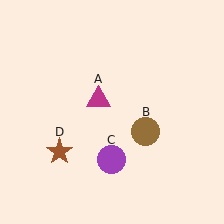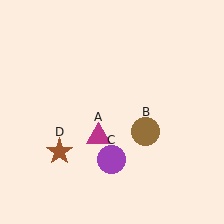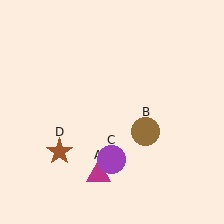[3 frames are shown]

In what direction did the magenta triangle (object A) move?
The magenta triangle (object A) moved down.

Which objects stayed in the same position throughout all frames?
Brown circle (object B) and purple circle (object C) and brown star (object D) remained stationary.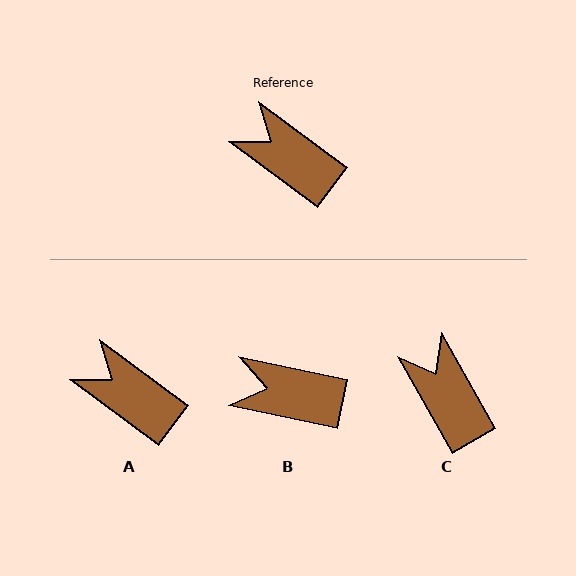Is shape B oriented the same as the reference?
No, it is off by about 25 degrees.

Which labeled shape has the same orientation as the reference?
A.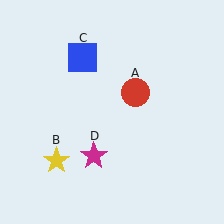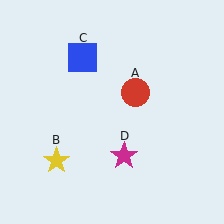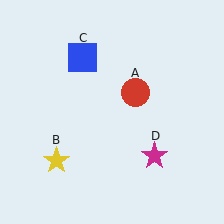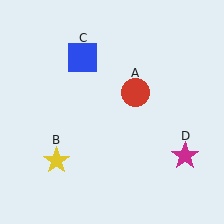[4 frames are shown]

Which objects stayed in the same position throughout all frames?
Red circle (object A) and yellow star (object B) and blue square (object C) remained stationary.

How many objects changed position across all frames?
1 object changed position: magenta star (object D).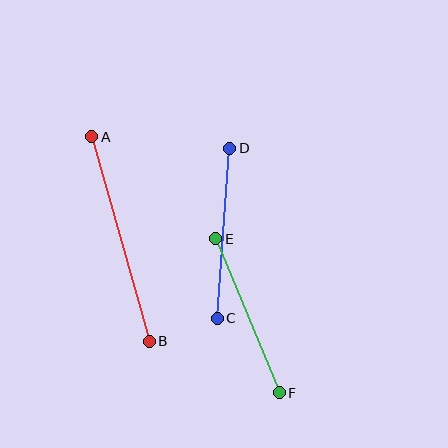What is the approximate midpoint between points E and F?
The midpoint is at approximately (247, 316) pixels.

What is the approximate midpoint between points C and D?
The midpoint is at approximately (224, 233) pixels.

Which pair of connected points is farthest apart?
Points A and B are farthest apart.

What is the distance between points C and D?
The distance is approximately 170 pixels.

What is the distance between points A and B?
The distance is approximately 213 pixels.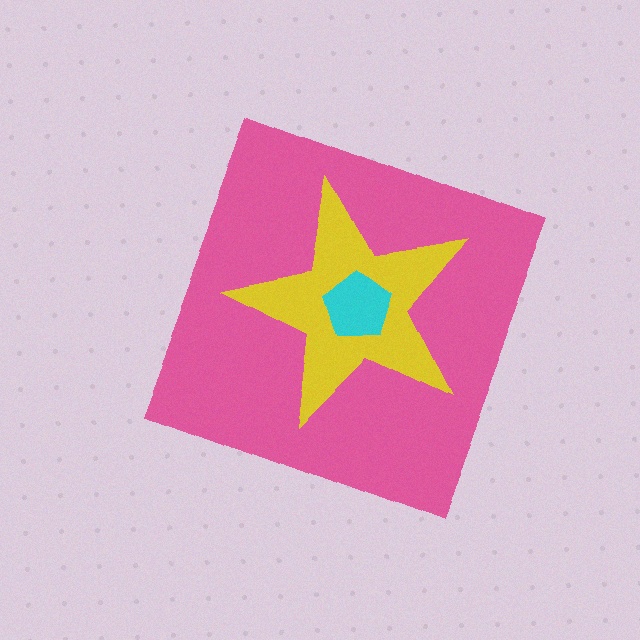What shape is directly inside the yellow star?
The cyan pentagon.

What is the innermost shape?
The cyan pentagon.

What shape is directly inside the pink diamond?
The yellow star.